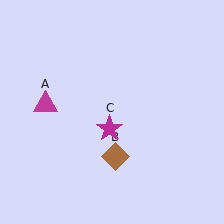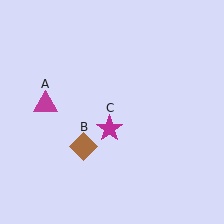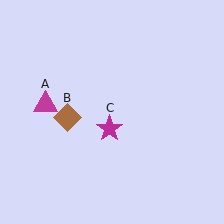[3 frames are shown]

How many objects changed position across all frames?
1 object changed position: brown diamond (object B).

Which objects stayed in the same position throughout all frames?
Magenta triangle (object A) and magenta star (object C) remained stationary.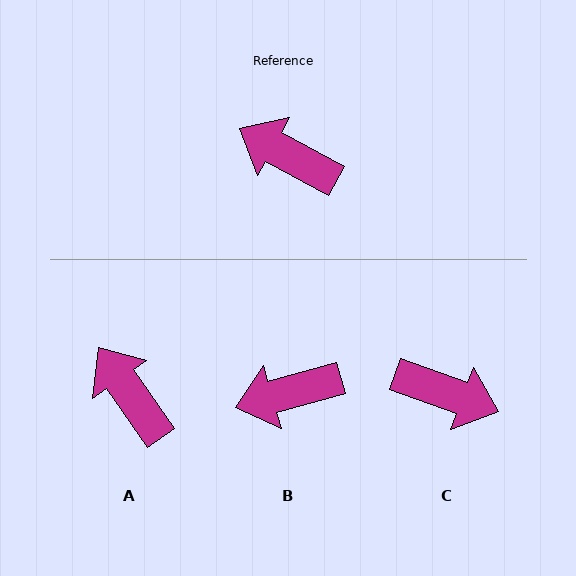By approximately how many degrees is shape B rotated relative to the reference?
Approximately 44 degrees counter-clockwise.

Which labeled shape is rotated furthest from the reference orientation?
C, about 172 degrees away.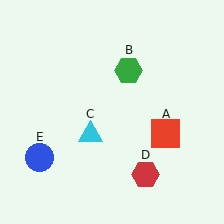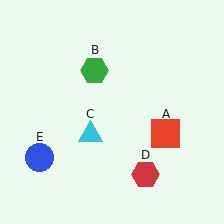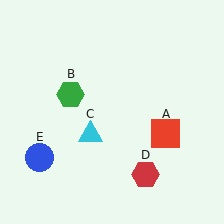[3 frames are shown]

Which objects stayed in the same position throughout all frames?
Red square (object A) and cyan triangle (object C) and red hexagon (object D) and blue circle (object E) remained stationary.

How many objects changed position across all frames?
1 object changed position: green hexagon (object B).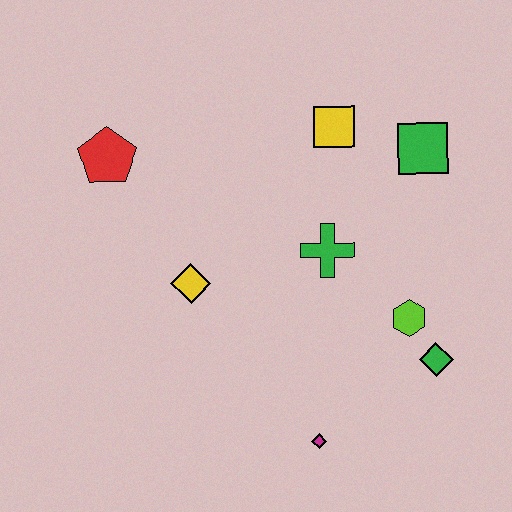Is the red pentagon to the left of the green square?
Yes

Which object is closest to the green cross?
The lime hexagon is closest to the green cross.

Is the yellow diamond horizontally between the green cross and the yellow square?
No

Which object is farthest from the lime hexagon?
The red pentagon is farthest from the lime hexagon.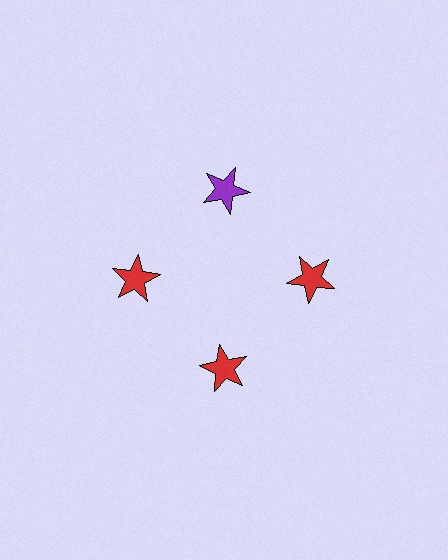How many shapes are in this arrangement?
There are 4 shapes arranged in a ring pattern.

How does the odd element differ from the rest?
It has a different color: purple instead of red.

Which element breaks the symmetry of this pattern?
The purple star at roughly the 12 o'clock position breaks the symmetry. All other shapes are red stars.